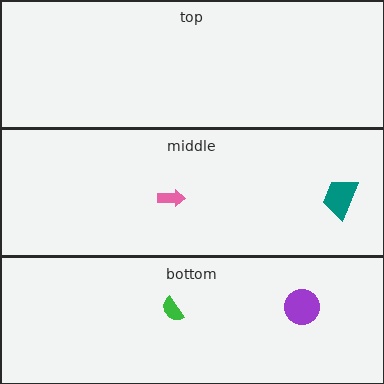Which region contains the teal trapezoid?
The middle region.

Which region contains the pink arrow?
The middle region.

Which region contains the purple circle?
The bottom region.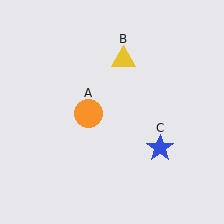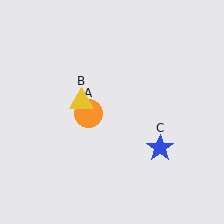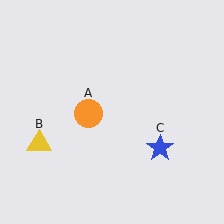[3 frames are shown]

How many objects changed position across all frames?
1 object changed position: yellow triangle (object B).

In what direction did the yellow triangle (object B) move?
The yellow triangle (object B) moved down and to the left.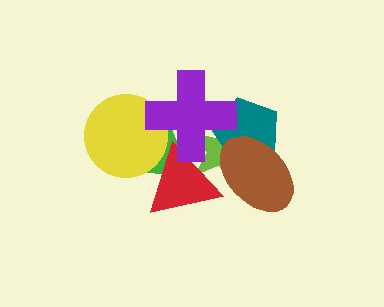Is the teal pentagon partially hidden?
Yes, it is partially covered by another shape.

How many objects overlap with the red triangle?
5 objects overlap with the red triangle.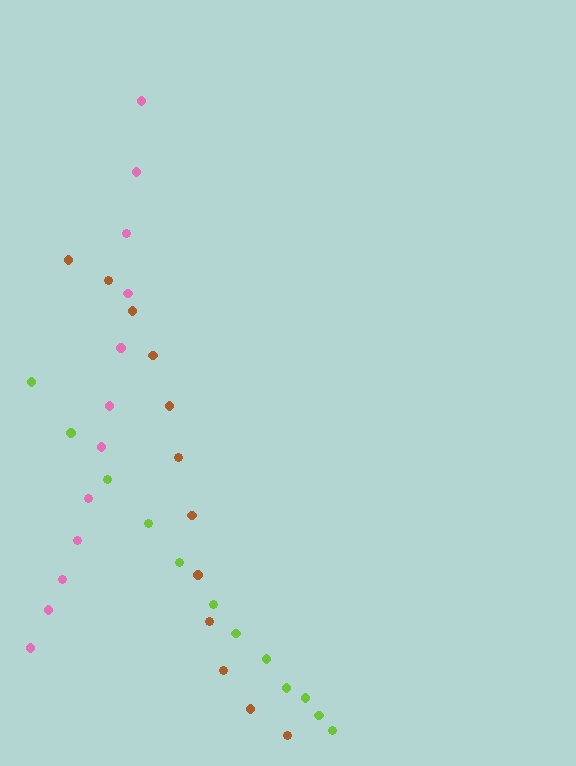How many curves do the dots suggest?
There are 3 distinct paths.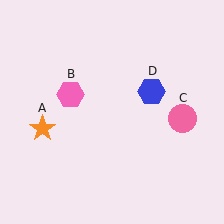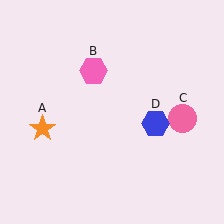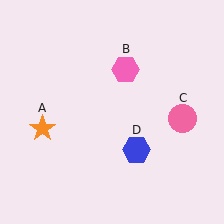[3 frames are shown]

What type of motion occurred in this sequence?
The pink hexagon (object B), blue hexagon (object D) rotated clockwise around the center of the scene.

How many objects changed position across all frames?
2 objects changed position: pink hexagon (object B), blue hexagon (object D).